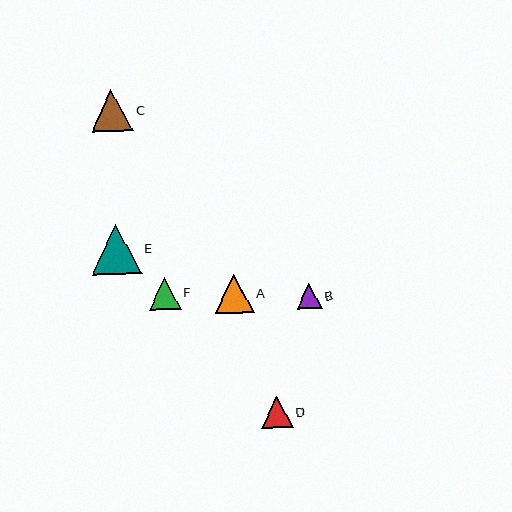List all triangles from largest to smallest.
From largest to smallest: E, C, A, F, D, B.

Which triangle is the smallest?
Triangle B is the smallest with a size of approximately 25 pixels.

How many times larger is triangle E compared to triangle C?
Triangle E is approximately 1.2 times the size of triangle C.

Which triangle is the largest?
Triangle E is the largest with a size of approximately 50 pixels.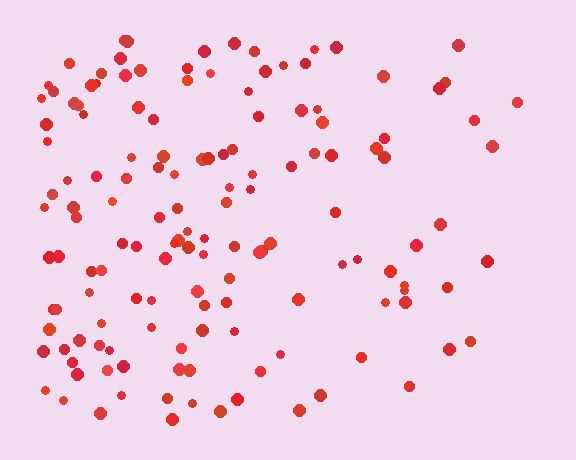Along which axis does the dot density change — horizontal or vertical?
Horizontal.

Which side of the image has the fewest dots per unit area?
The right.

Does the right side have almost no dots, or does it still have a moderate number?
Still a moderate number, just noticeably fewer than the left.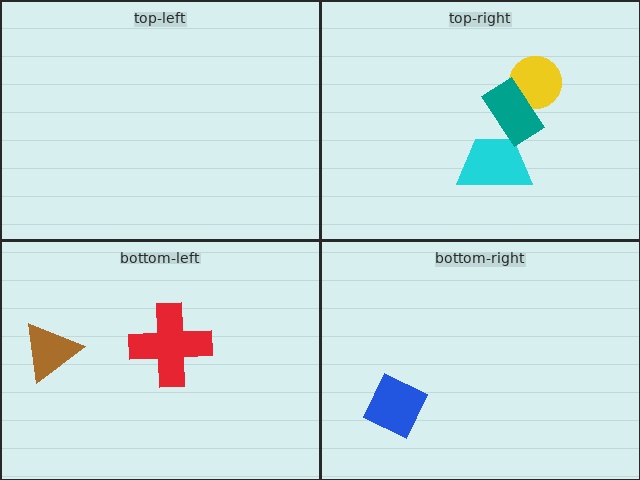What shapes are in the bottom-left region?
The brown triangle, the red cross.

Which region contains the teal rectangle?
The top-right region.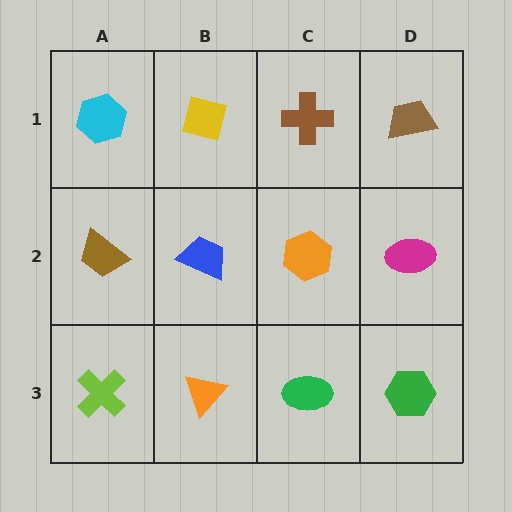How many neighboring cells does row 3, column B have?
3.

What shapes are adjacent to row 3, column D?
A magenta ellipse (row 2, column D), a green ellipse (row 3, column C).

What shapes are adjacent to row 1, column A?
A brown trapezoid (row 2, column A), a yellow square (row 1, column B).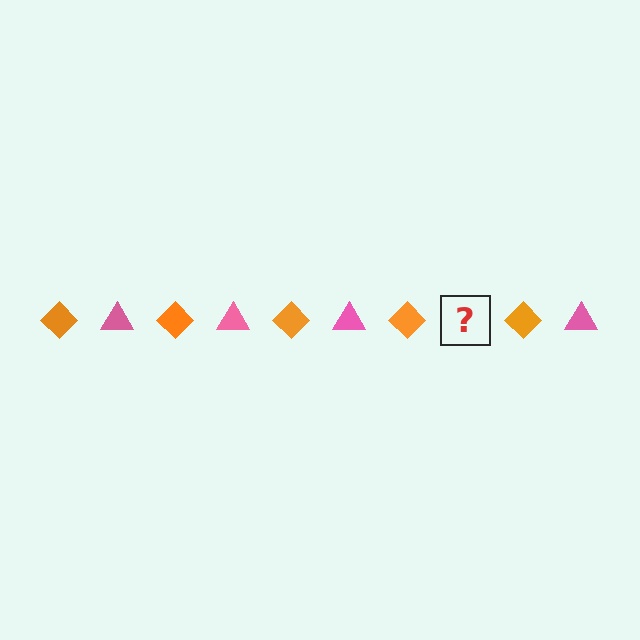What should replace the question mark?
The question mark should be replaced with a pink triangle.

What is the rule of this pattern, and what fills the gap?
The rule is that the pattern alternates between orange diamond and pink triangle. The gap should be filled with a pink triangle.